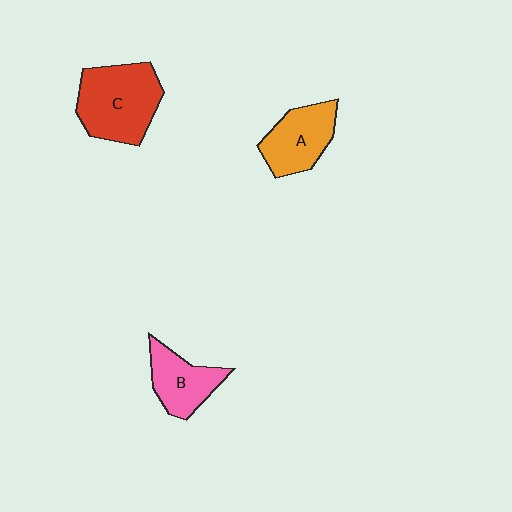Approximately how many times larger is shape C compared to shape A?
Approximately 1.4 times.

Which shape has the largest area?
Shape C (red).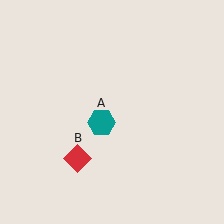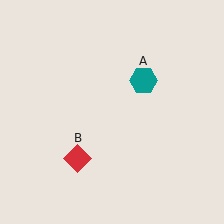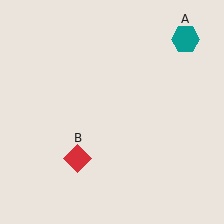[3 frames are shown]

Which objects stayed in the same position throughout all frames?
Red diamond (object B) remained stationary.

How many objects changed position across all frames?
1 object changed position: teal hexagon (object A).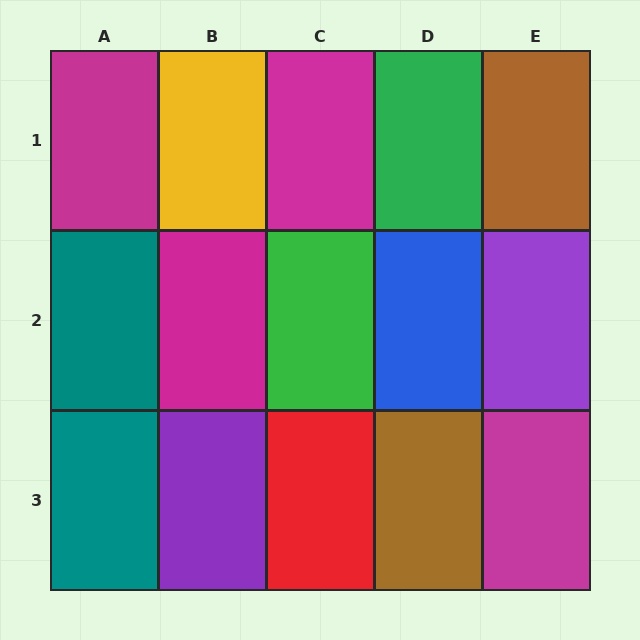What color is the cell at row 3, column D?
Brown.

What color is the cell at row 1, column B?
Yellow.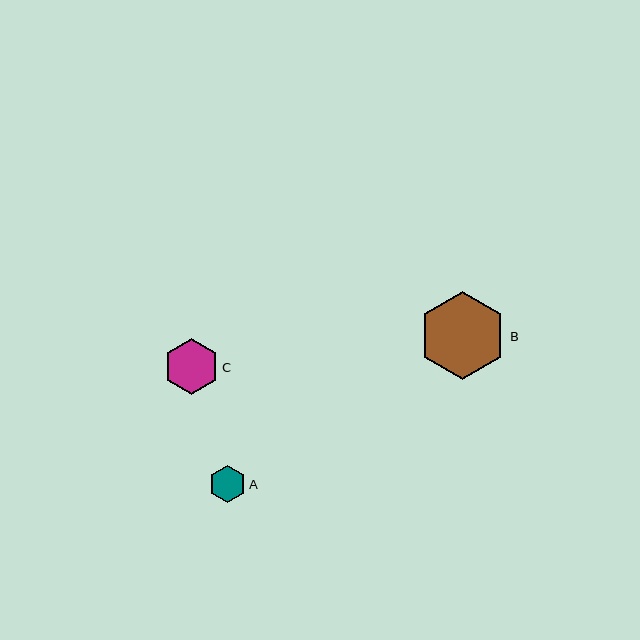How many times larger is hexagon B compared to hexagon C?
Hexagon B is approximately 1.6 times the size of hexagon C.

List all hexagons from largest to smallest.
From largest to smallest: B, C, A.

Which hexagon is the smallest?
Hexagon A is the smallest with a size of approximately 37 pixels.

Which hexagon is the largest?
Hexagon B is the largest with a size of approximately 88 pixels.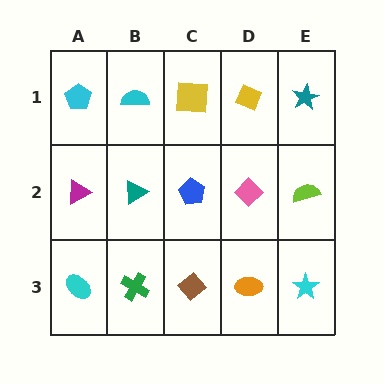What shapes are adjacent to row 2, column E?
A teal star (row 1, column E), a cyan star (row 3, column E), a pink diamond (row 2, column D).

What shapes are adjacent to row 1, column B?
A teal triangle (row 2, column B), a cyan pentagon (row 1, column A), a yellow square (row 1, column C).